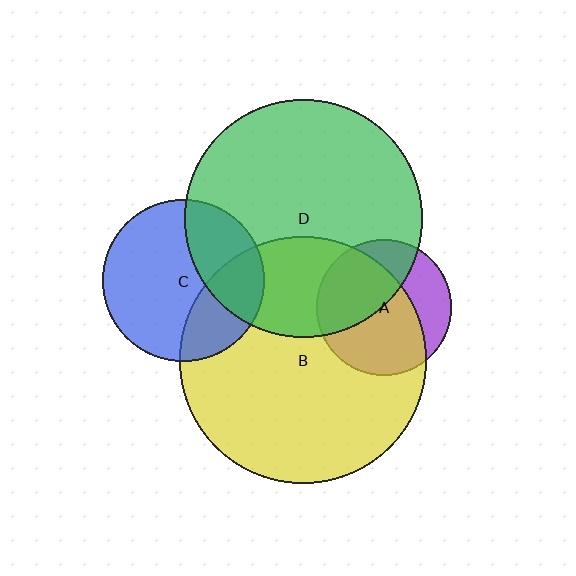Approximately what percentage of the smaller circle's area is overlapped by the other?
Approximately 30%.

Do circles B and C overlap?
Yes.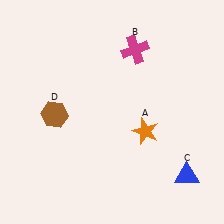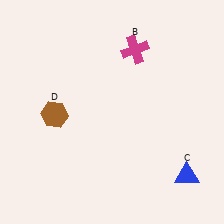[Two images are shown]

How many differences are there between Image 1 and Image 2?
There is 1 difference between the two images.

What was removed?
The orange star (A) was removed in Image 2.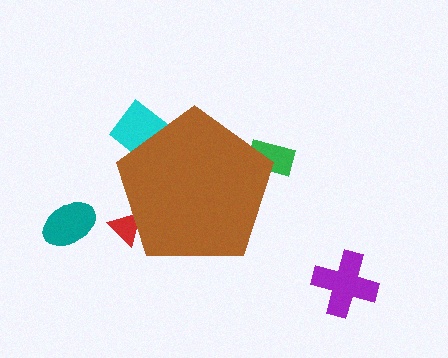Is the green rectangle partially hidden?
Yes, the green rectangle is partially hidden behind the brown pentagon.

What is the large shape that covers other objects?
A brown pentagon.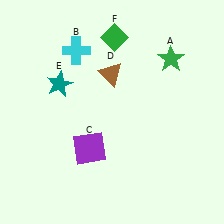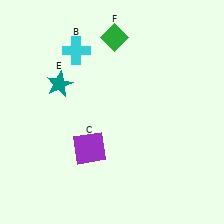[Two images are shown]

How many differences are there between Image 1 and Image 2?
There are 2 differences between the two images.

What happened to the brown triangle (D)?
The brown triangle (D) was removed in Image 2. It was in the top-left area of Image 1.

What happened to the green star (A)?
The green star (A) was removed in Image 2. It was in the top-right area of Image 1.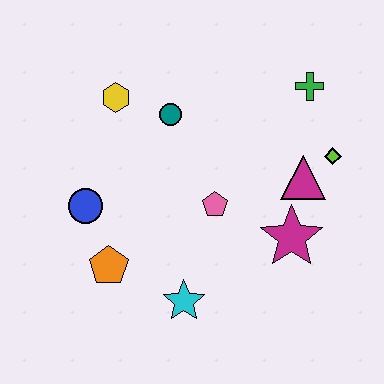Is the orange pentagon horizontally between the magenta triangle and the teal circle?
No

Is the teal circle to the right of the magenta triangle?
No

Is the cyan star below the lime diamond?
Yes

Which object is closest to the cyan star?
The orange pentagon is closest to the cyan star.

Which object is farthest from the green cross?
The orange pentagon is farthest from the green cross.